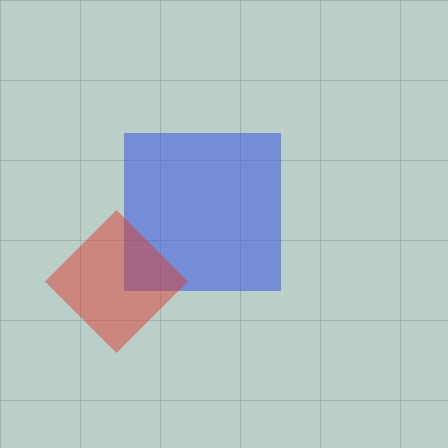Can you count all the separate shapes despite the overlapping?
Yes, there are 2 separate shapes.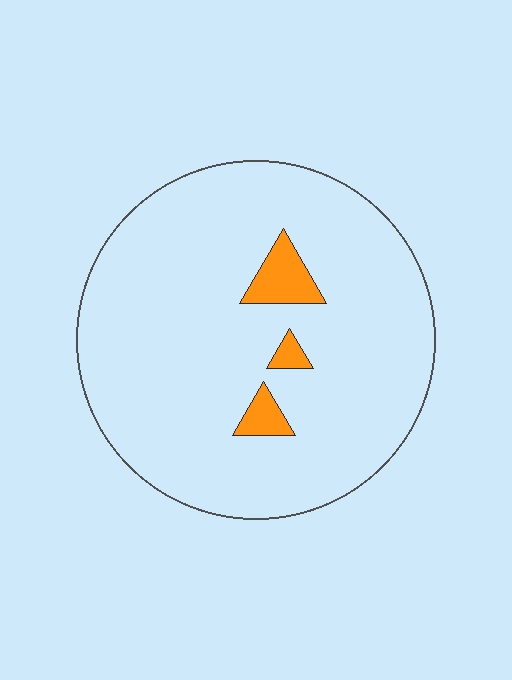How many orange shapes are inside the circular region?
3.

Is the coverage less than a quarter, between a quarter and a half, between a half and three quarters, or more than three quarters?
Less than a quarter.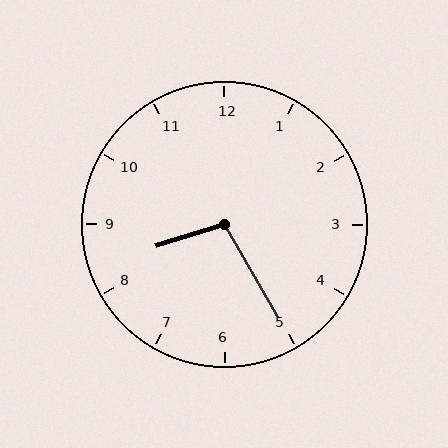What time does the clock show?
8:25.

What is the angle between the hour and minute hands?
Approximately 102 degrees.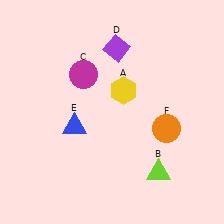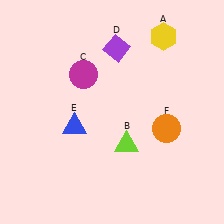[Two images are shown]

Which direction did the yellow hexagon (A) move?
The yellow hexagon (A) moved up.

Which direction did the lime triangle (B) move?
The lime triangle (B) moved left.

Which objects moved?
The objects that moved are: the yellow hexagon (A), the lime triangle (B).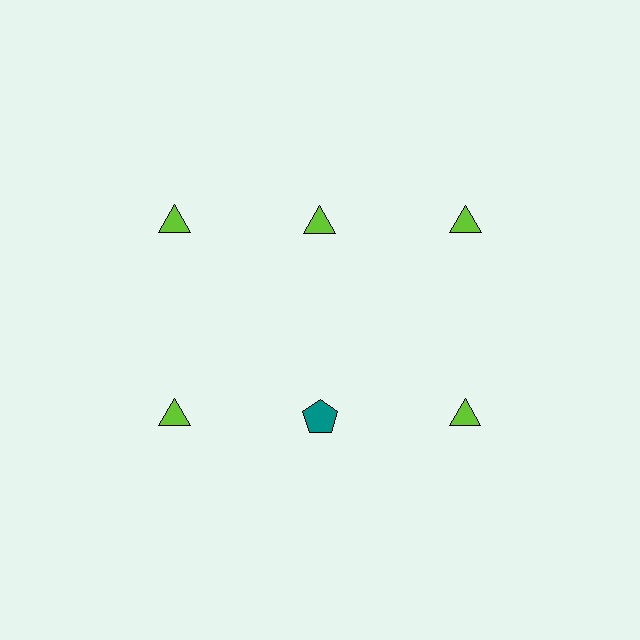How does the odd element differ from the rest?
It differs in both color (teal instead of lime) and shape (pentagon instead of triangle).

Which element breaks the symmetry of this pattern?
The teal pentagon in the second row, second from left column breaks the symmetry. All other shapes are lime triangles.